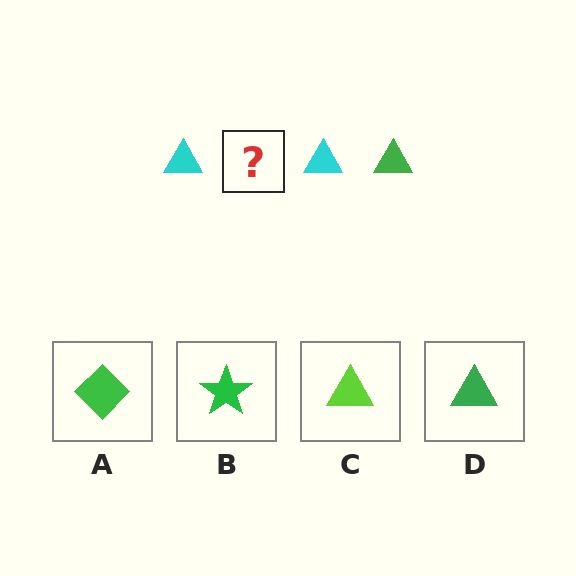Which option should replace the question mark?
Option D.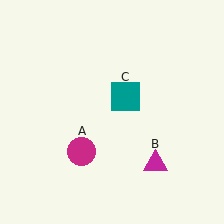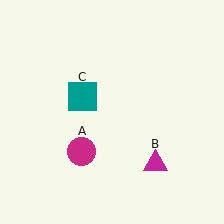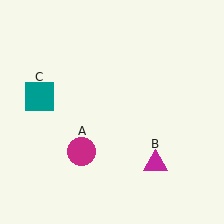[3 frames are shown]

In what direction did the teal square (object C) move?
The teal square (object C) moved left.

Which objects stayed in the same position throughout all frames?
Magenta circle (object A) and magenta triangle (object B) remained stationary.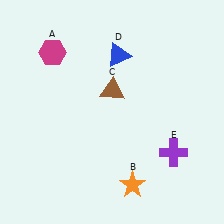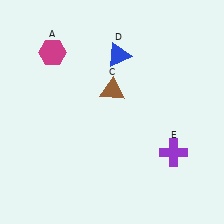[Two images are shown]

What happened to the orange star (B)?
The orange star (B) was removed in Image 2. It was in the bottom-right area of Image 1.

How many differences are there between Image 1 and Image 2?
There is 1 difference between the two images.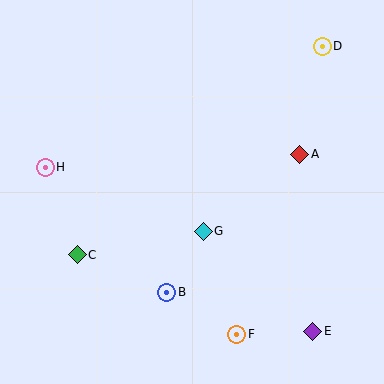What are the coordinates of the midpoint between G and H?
The midpoint between G and H is at (124, 199).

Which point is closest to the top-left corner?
Point H is closest to the top-left corner.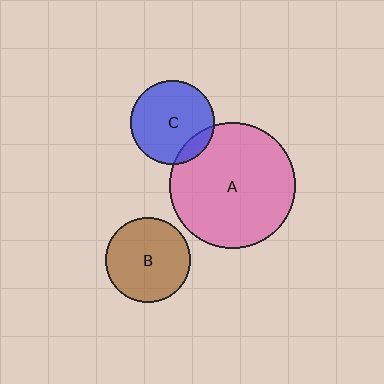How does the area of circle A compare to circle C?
Approximately 2.2 times.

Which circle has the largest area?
Circle A (pink).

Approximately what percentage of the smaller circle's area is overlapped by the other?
Approximately 15%.